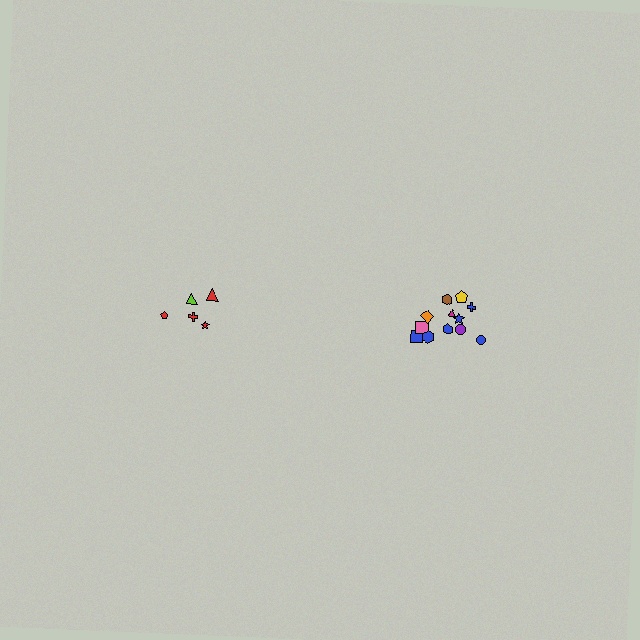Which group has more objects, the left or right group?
The right group.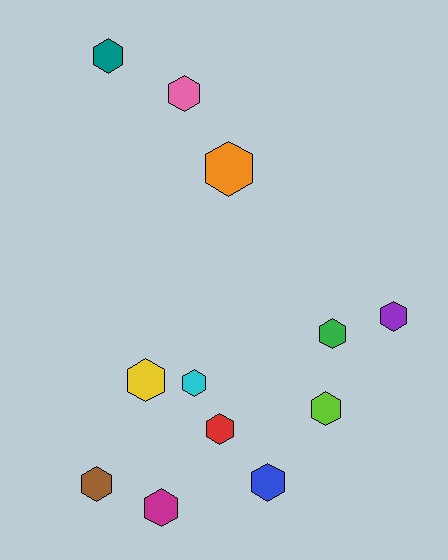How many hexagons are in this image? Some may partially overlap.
There are 12 hexagons.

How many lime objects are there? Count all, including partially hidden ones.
There is 1 lime object.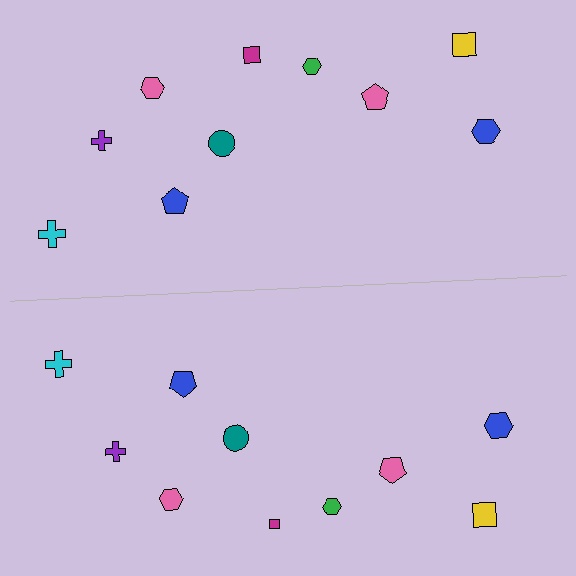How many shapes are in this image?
There are 20 shapes in this image.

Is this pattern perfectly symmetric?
No, the pattern is not perfectly symmetric. The magenta square on the bottom side has a different size than its mirror counterpart.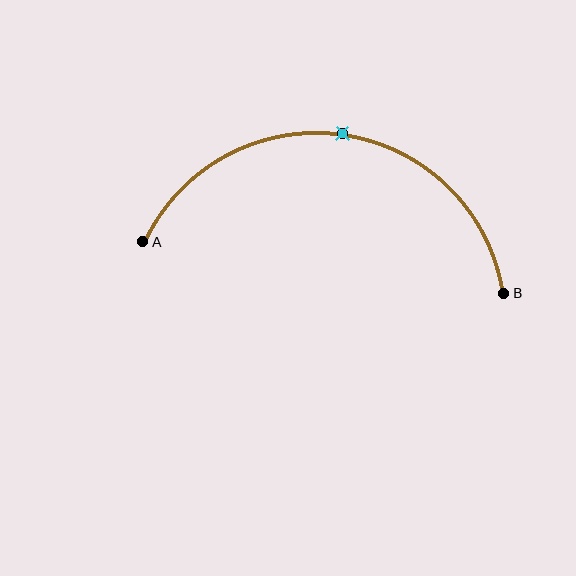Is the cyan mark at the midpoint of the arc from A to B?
Yes. The cyan mark lies on the arc at equal arc-length from both A and B — it is the arc midpoint.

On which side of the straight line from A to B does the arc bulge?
The arc bulges above the straight line connecting A and B.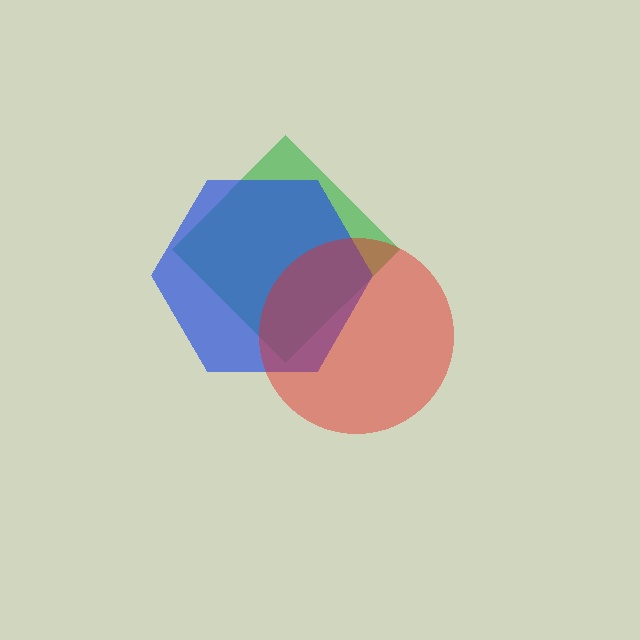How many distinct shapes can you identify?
There are 3 distinct shapes: a green diamond, a blue hexagon, a red circle.